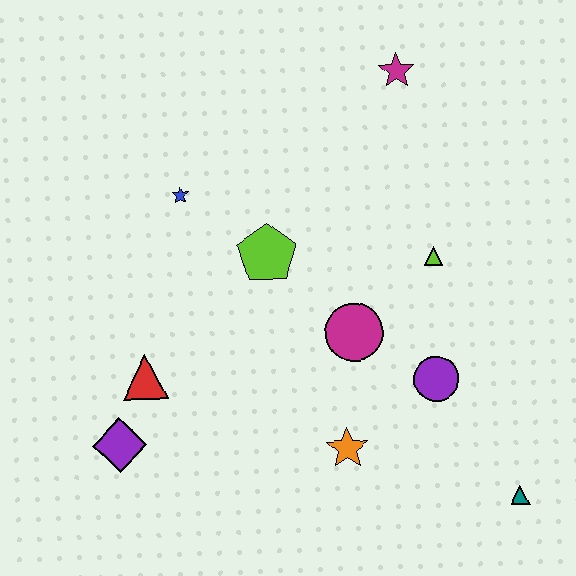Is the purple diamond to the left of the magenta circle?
Yes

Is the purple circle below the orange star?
No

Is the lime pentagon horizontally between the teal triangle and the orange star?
No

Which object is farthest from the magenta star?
The purple diamond is farthest from the magenta star.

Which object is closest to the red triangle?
The purple diamond is closest to the red triangle.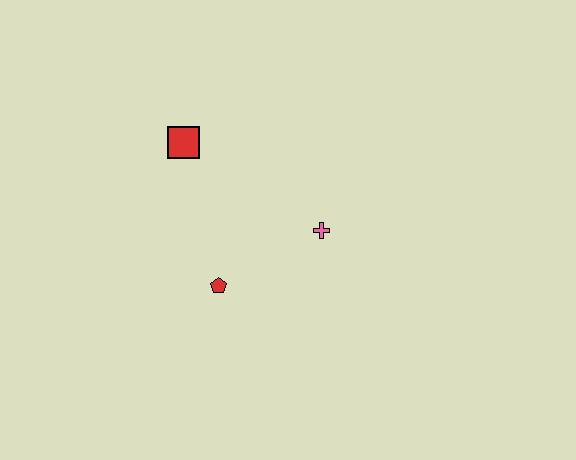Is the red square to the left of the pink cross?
Yes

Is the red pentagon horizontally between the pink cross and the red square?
Yes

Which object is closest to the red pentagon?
The pink cross is closest to the red pentagon.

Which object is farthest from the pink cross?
The red square is farthest from the pink cross.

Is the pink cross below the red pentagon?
No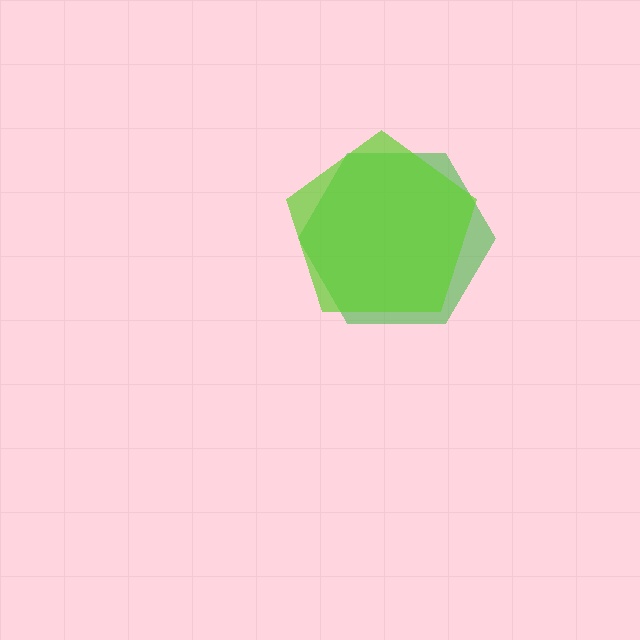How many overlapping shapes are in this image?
There are 2 overlapping shapes in the image.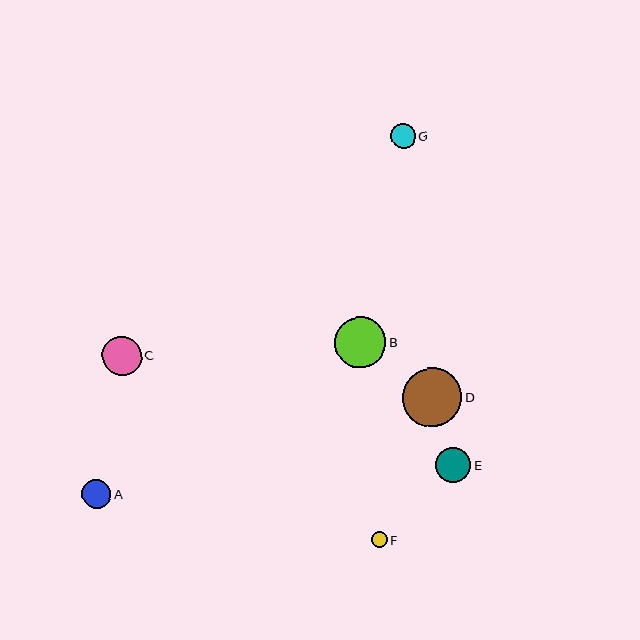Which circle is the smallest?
Circle F is the smallest with a size of approximately 16 pixels.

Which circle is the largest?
Circle D is the largest with a size of approximately 59 pixels.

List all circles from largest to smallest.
From largest to smallest: D, B, C, E, A, G, F.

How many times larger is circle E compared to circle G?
Circle E is approximately 1.4 times the size of circle G.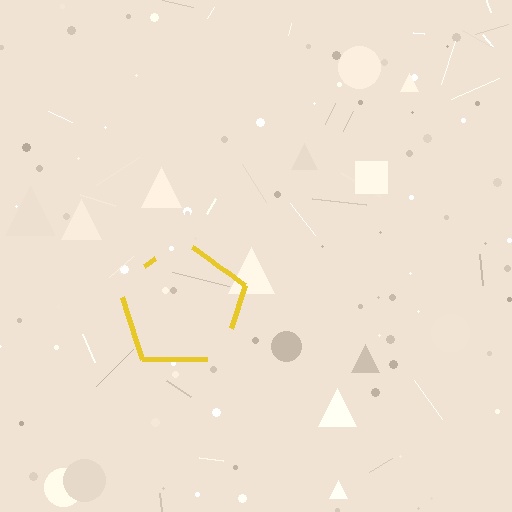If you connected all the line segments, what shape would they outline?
They would outline a pentagon.